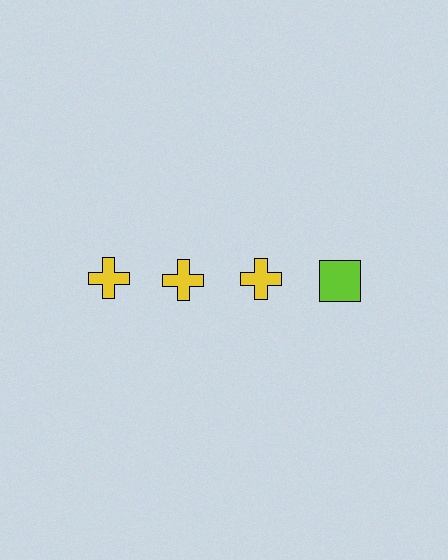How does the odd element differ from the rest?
It differs in both color (lime instead of yellow) and shape (square instead of cross).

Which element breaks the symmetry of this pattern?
The lime square in the top row, second from right column breaks the symmetry. All other shapes are yellow crosses.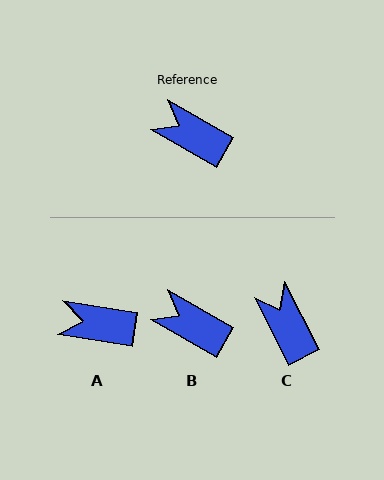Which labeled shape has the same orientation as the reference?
B.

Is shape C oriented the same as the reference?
No, it is off by about 33 degrees.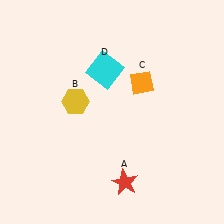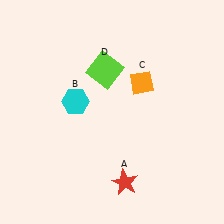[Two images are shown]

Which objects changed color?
B changed from yellow to cyan. D changed from cyan to lime.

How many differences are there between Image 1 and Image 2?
There are 2 differences between the two images.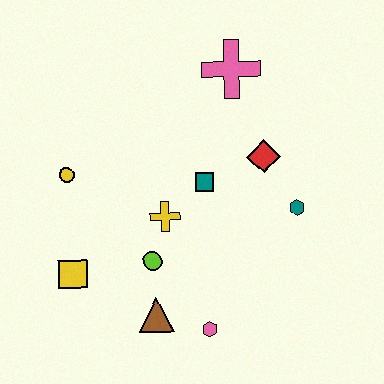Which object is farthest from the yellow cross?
The pink cross is farthest from the yellow cross.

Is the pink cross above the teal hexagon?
Yes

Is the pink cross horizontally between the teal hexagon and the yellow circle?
Yes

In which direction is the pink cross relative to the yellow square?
The pink cross is above the yellow square.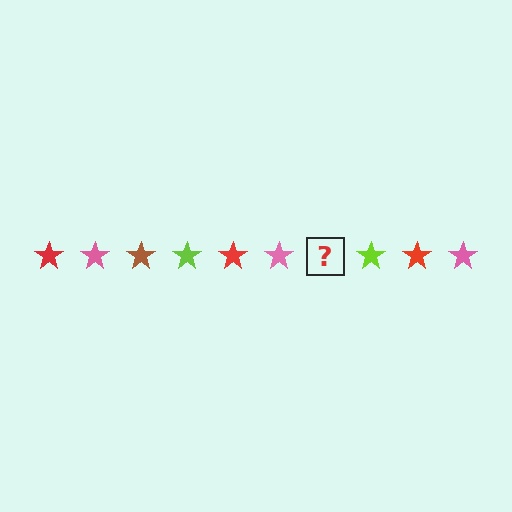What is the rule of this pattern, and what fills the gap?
The rule is that the pattern cycles through red, pink, brown, lime stars. The gap should be filled with a brown star.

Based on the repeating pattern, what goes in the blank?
The blank should be a brown star.